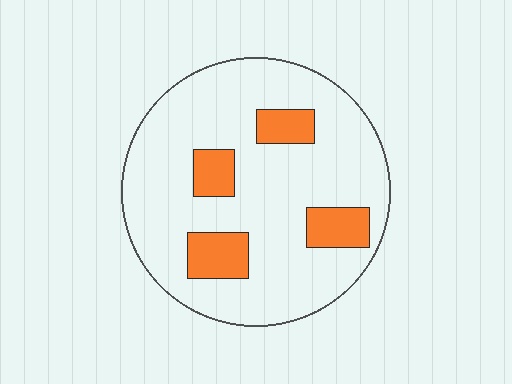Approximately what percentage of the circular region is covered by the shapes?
Approximately 15%.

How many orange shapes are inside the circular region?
4.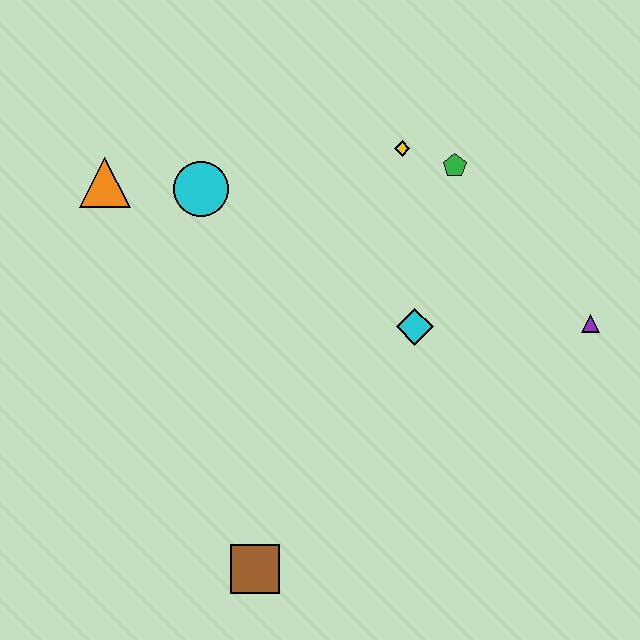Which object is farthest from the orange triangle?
The purple triangle is farthest from the orange triangle.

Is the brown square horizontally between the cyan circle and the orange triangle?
No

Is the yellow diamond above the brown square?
Yes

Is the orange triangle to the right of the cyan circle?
No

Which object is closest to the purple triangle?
The cyan diamond is closest to the purple triangle.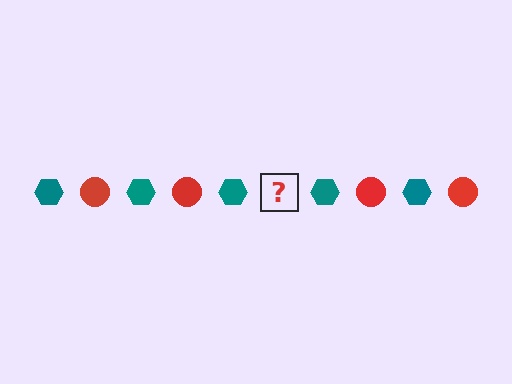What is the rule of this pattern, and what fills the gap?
The rule is that the pattern alternates between teal hexagon and red circle. The gap should be filled with a red circle.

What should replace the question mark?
The question mark should be replaced with a red circle.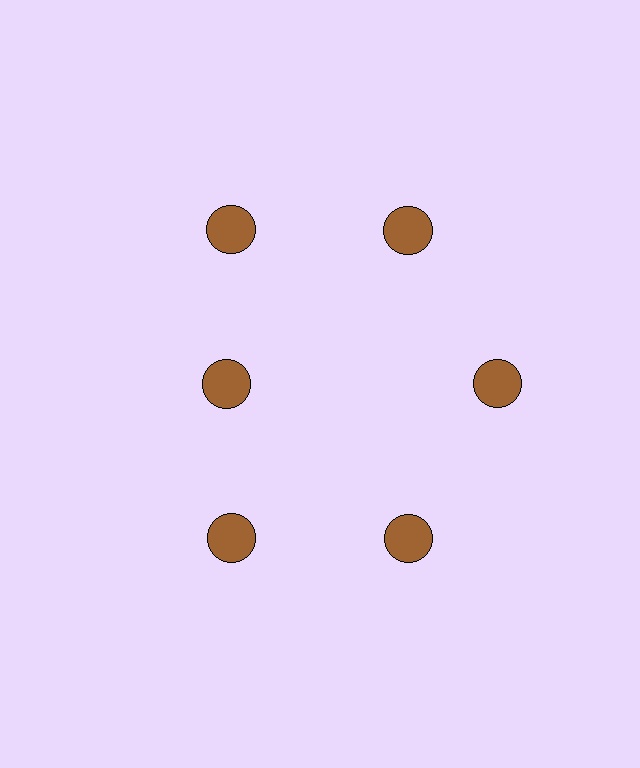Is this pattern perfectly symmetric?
No. The 6 brown circles are arranged in a ring, but one element near the 9 o'clock position is pulled inward toward the center, breaking the 6-fold rotational symmetry.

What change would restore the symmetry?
The symmetry would be restored by moving it outward, back onto the ring so that all 6 circles sit at equal angles and equal distance from the center.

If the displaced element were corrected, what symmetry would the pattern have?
It would have 6-fold rotational symmetry — the pattern would map onto itself every 60 degrees.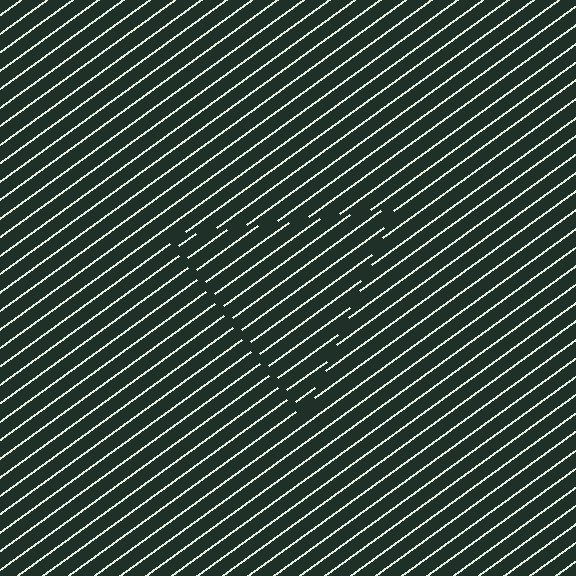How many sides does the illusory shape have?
3 sides — the line-ends trace a triangle.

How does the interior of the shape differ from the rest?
The interior of the shape contains the same grating, shifted by half a period — the contour is defined by the phase discontinuity where line-ends from the inner and outer gratings abut.